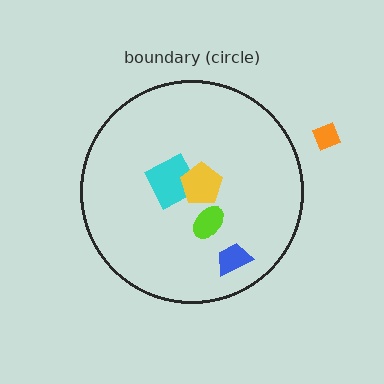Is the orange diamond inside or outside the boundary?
Outside.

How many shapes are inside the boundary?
4 inside, 1 outside.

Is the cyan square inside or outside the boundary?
Inside.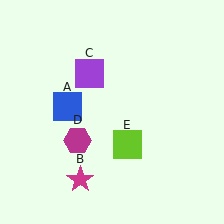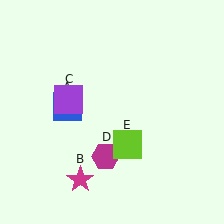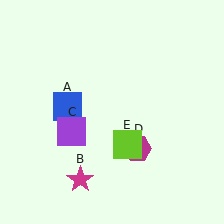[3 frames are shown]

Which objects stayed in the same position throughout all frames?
Blue square (object A) and magenta star (object B) and lime square (object E) remained stationary.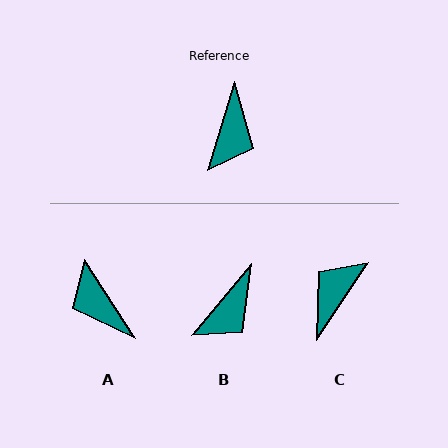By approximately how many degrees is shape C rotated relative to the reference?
Approximately 163 degrees counter-clockwise.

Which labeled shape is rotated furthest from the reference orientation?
C, about 163 degrees away.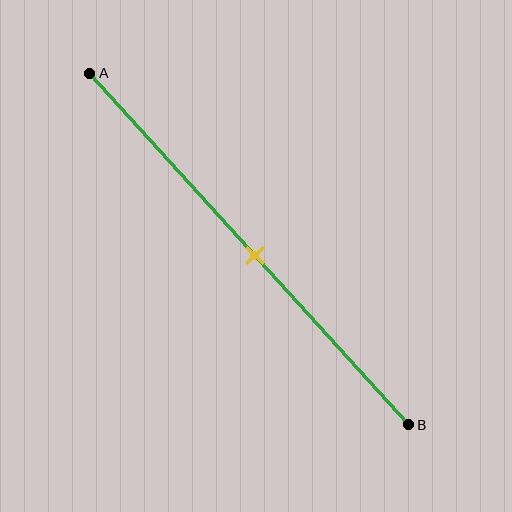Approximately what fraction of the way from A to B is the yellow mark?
The yellow mark is approximately 50% of the way from A to B.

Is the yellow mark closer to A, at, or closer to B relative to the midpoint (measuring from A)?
The yellow mark is approximately at the midpoint of segment AB.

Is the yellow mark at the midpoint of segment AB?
Yes, the mark is approximately at the midpoint.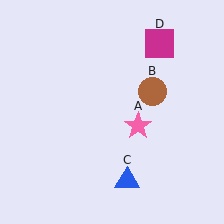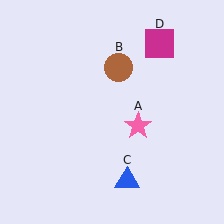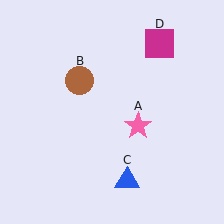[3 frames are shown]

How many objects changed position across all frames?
1 object changed position: brown circle (object B).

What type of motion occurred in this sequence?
The brown circle (object B) rotated counterclockwise around the center of the scene.